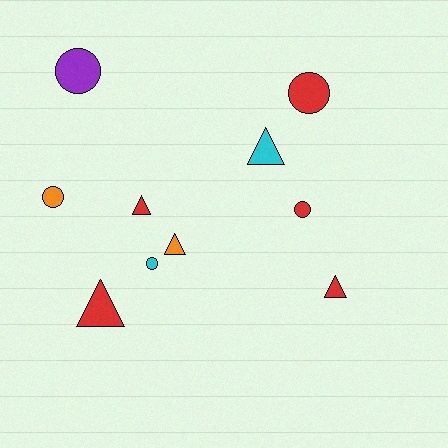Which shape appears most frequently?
Triangle, with 5 objects.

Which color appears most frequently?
Red, with 5 objects.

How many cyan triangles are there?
There is 1 cyan triangle.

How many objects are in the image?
There are 10 objects.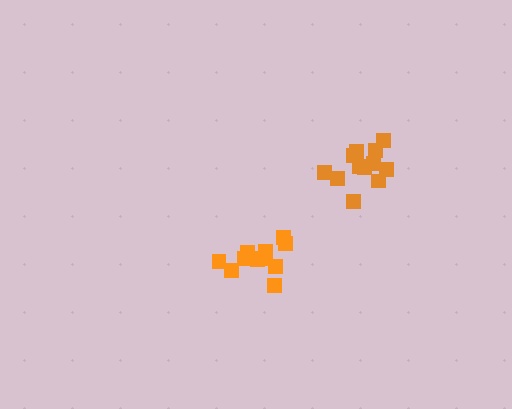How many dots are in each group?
Group 1: 11 dots, Group 2: 12 dots (23 total).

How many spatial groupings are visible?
There are 2 spatial groupings.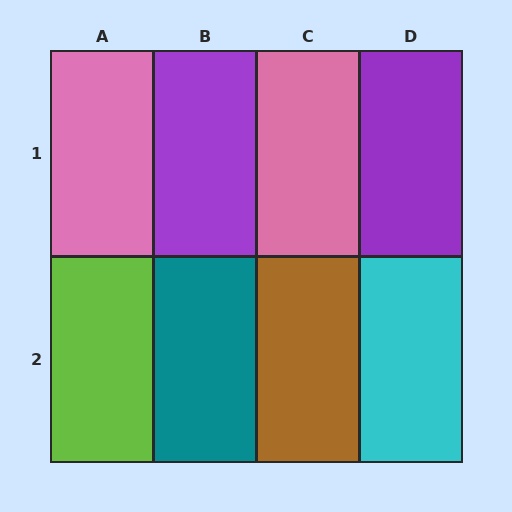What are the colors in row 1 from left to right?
Pink, purple, pink, purple.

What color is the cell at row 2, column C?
Brown.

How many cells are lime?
1 cell is lime.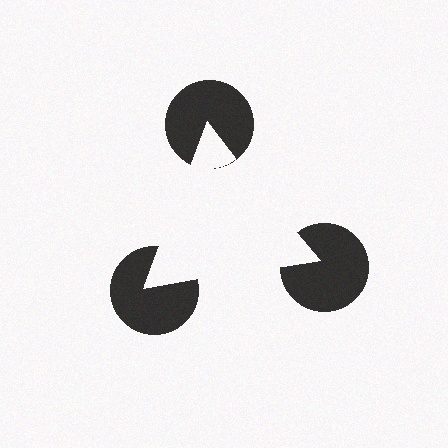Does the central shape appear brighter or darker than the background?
It typically appears slightly brighter than the background, even though no actual brightness change is drawn.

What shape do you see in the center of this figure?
An illusory triangle — its edges are inferred from the aligned wedge cuts in the pac-man discs, not physically drawn.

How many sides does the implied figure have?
3 sides.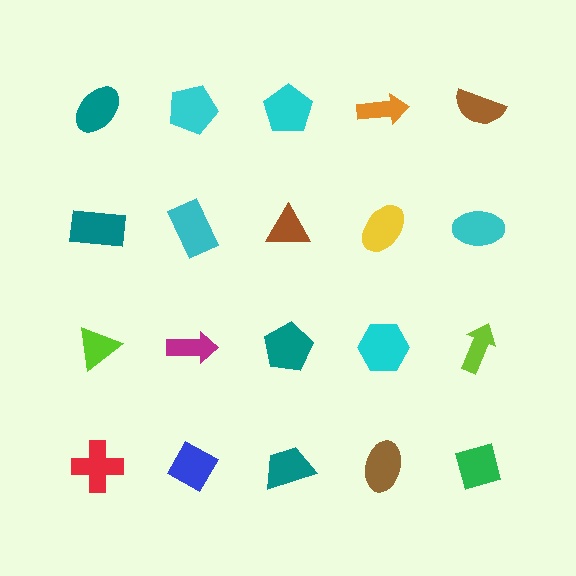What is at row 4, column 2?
A blue diamond.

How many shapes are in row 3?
5 shapes.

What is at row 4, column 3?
A teal trapezoid.